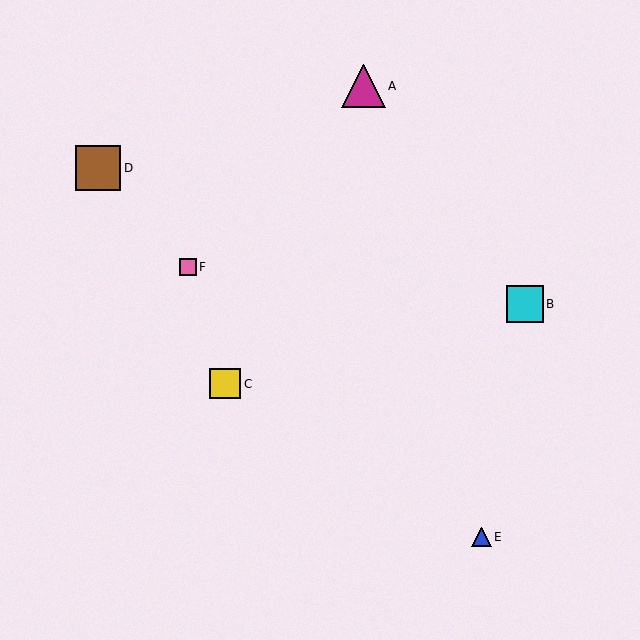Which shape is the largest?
The brown square (labeled D) is the largest.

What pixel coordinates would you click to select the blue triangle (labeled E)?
Click at (481, 537) to select the blue triangle E.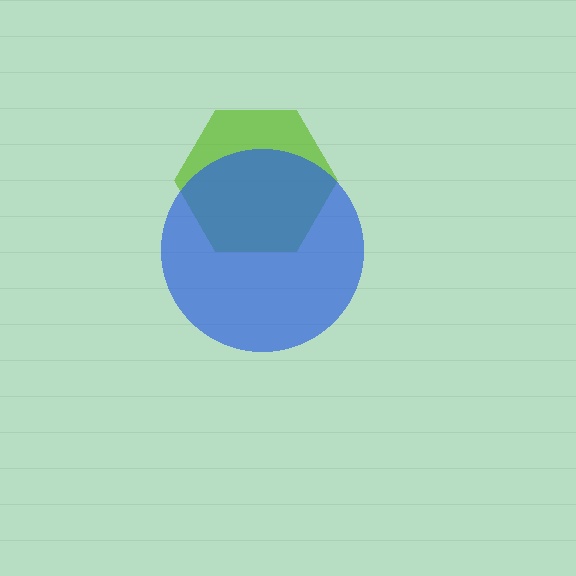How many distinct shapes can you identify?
There are 2 distinct shapes: a lime hexagon, a blue circle.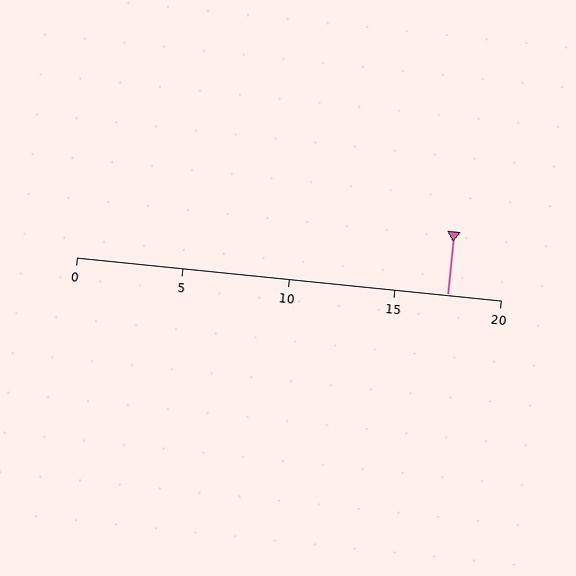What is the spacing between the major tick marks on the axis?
The major ticks are spaced 5 apart.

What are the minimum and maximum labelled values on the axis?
The axis runs from 0 to 20.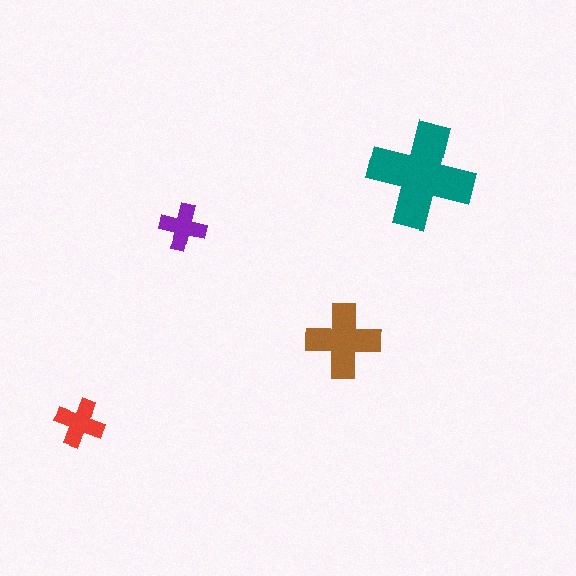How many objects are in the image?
There are 4 objects in the image.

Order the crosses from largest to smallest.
the teal one, the brown one, the red one, the purple one.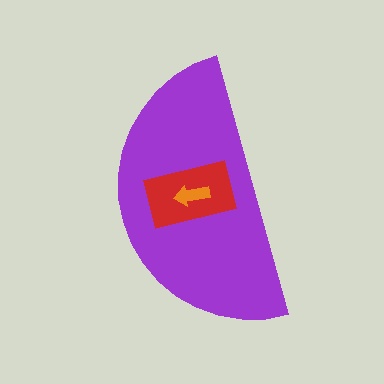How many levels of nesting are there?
3.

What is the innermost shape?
The orange arrow.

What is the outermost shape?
The purple semicircle.